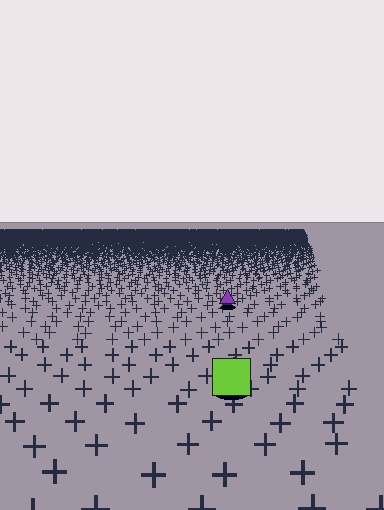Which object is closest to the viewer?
The lime square is closest. The texture marks near it are larger and more spread out.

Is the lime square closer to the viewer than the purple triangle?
Yes. The lime square is closer — you can tell from the texture gradient: the ground texture is coarser near it.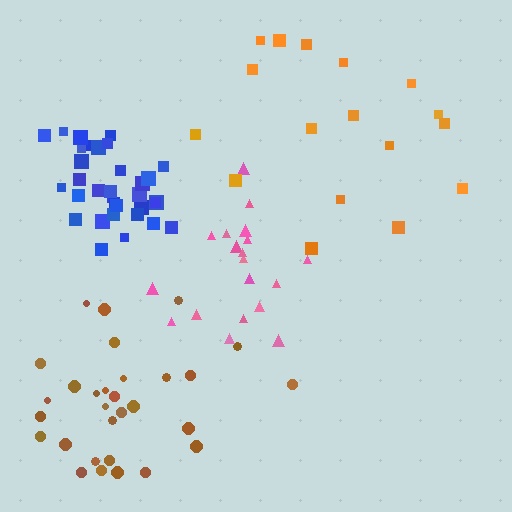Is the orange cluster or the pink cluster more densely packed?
Pink.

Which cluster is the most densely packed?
Blue.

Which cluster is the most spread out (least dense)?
Orange.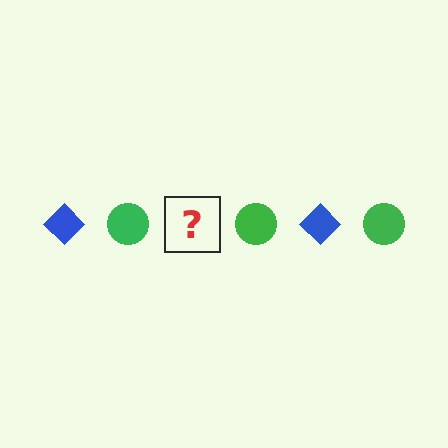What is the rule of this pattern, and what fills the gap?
The rule is that the pattern alternates between blue diamond and green circle. The gap should be filled with a blue diamond.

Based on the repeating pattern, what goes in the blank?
The blank should be a blue diamond.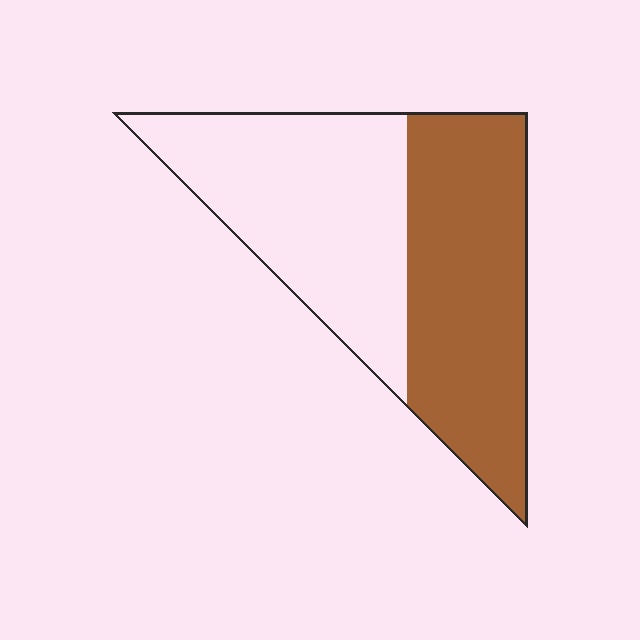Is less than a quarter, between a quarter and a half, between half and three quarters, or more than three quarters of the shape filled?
Between a quarter and a half.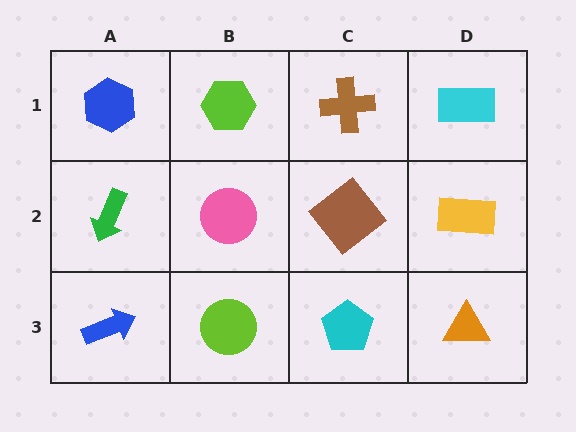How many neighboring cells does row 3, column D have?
2.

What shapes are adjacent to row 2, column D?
A cyan rectangle (row 1, column D), an orange triangle (row 3, column D), a brown diamond (row 2, column C).